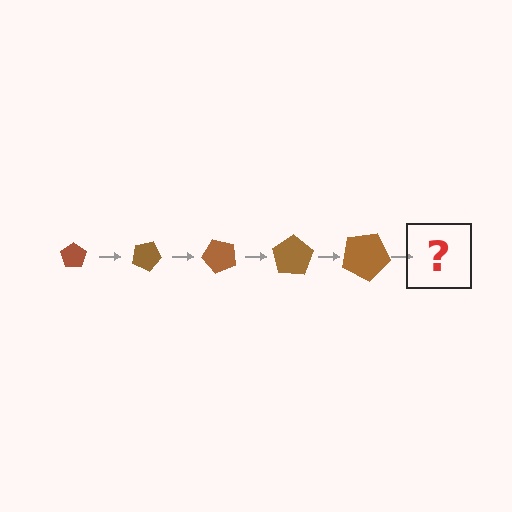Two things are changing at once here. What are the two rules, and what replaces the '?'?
The two rules are that the pentagon grows larger each step and it rotates 25 degrees each step. The '?' should be a pentagon, larger than the previous one and rotated 125 degrees from the start.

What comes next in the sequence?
The next element should be a pentagon, larger than the previous one and rotated 125 degrees from the start.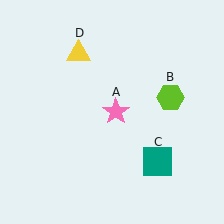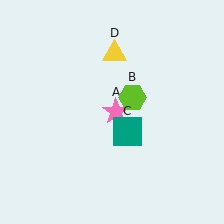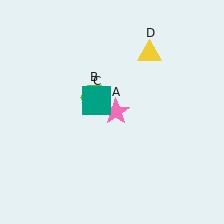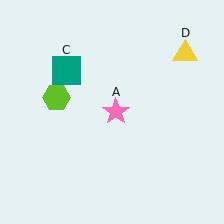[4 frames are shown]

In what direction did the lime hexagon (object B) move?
The lime hexagon (object B) moved left.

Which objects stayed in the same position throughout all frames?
Pink star (object A) remained stationary.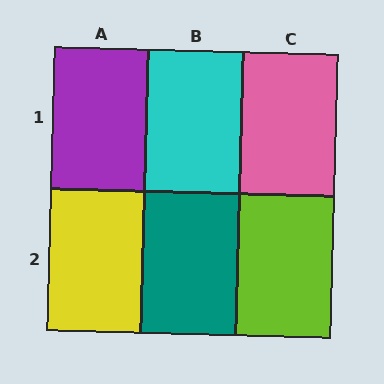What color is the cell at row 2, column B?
Teal.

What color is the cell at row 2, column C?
Lime.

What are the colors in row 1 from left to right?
Purple, cyan, pink.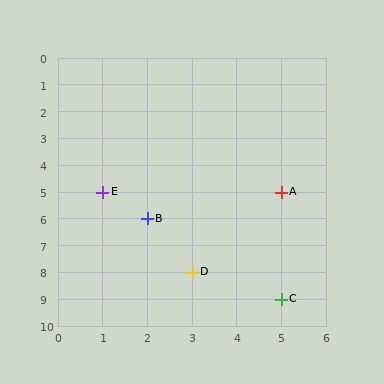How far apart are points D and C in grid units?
Points D and C are 2 columns and 1 row apart (about 2.2 grid units diagonally).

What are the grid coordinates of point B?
Point B is at grid coordinates (2, 6).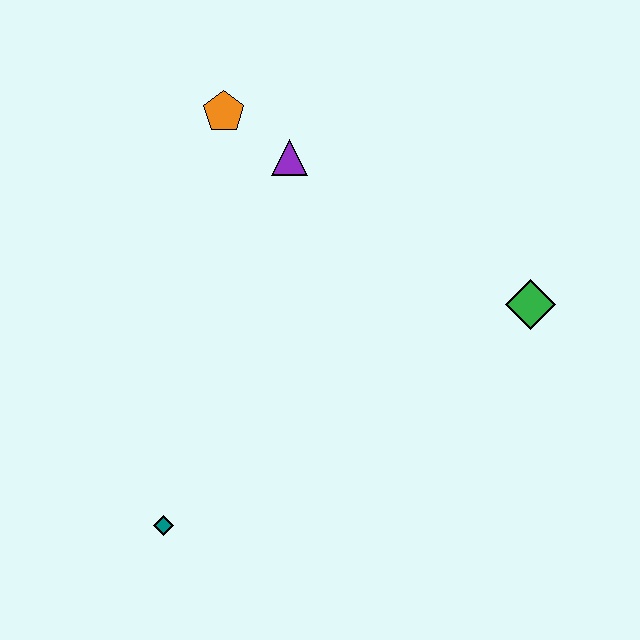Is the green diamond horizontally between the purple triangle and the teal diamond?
No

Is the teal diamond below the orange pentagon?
Yes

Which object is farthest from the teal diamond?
The green diamond is farthest from the teal diamond.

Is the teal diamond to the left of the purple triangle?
Yes